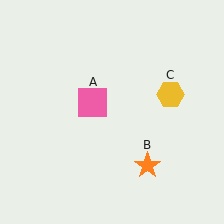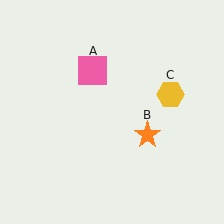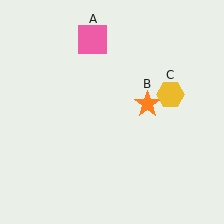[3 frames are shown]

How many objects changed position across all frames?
2 objects changed position: pink square (object A), orange star (object B).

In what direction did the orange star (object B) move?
The orange star (object B) moved up.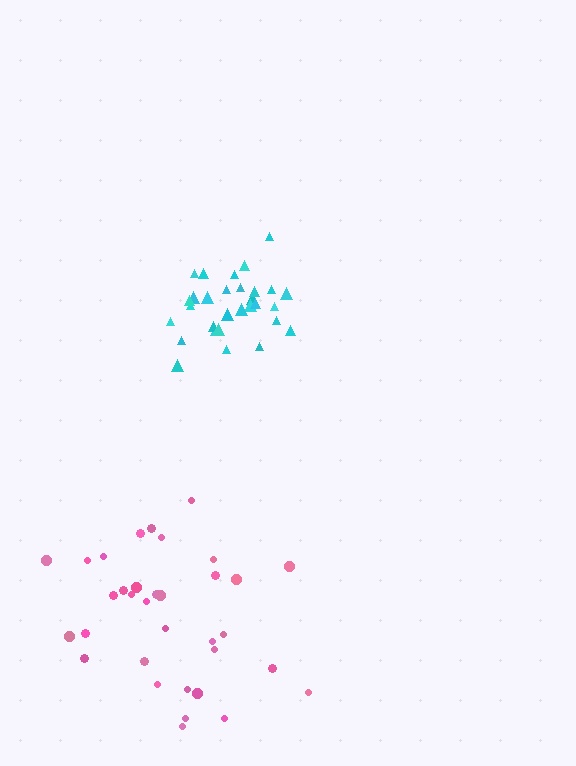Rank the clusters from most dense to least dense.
cyan, pink.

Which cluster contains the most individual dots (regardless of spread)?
Pink (34).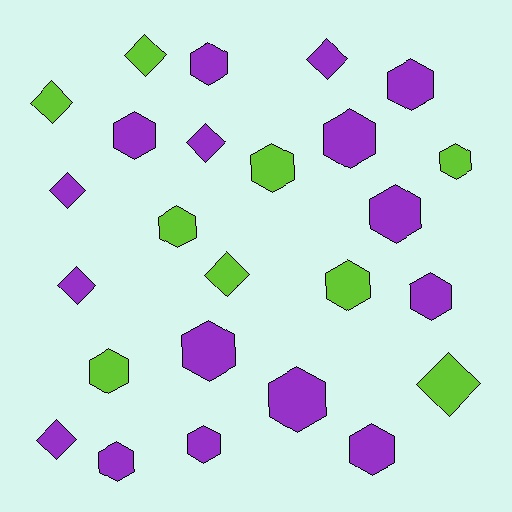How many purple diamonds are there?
There are 5 purple diamonds.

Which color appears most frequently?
Purple, with 16 objects.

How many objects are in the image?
There are 25 objects.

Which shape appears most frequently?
Hexagon, with 16 objects.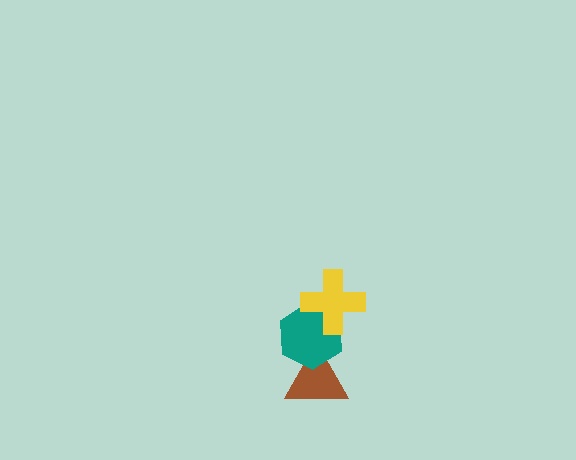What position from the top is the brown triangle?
The brown triangle is 3rd from the top.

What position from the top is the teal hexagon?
The teal hexagon is 2nd from the top.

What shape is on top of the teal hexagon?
The yellow cross is on top of the teal hexagon.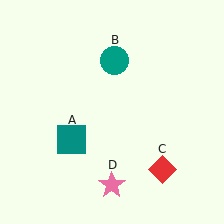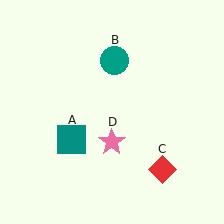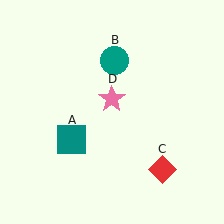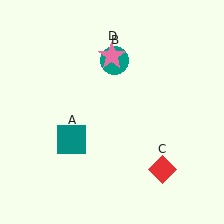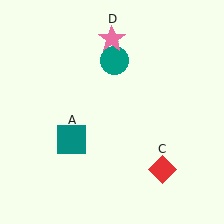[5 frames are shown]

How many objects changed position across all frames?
1 object changed position: pink star (object D).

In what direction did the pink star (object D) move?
The pink star (object D) moved up.